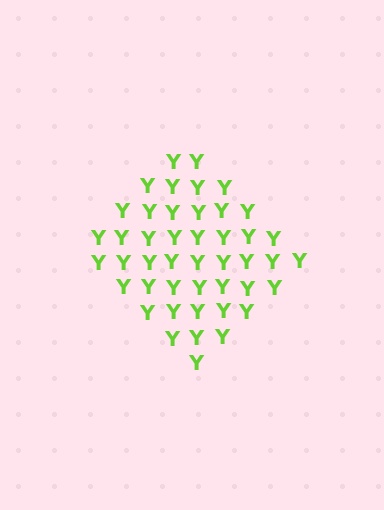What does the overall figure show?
The overall figure shows a diamond.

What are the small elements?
The small elements are letter Y's.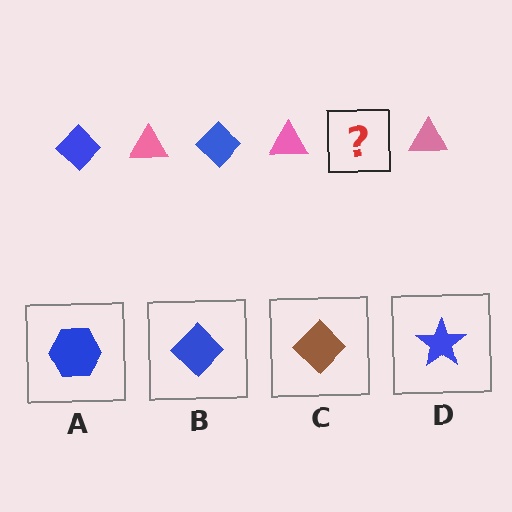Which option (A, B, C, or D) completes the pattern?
B.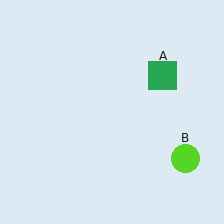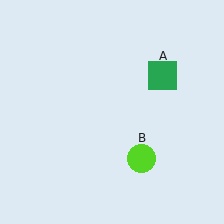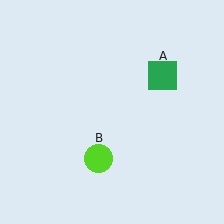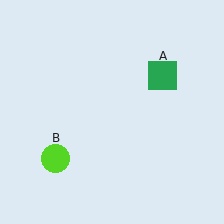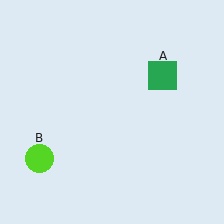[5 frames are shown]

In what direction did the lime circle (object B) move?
The lime circle (object B) moved left.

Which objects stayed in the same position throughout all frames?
Green square (object A) remained stationary.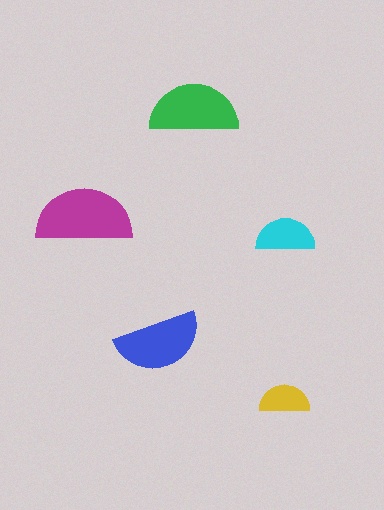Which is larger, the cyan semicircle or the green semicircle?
The green one.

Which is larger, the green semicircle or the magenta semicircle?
The magenta one.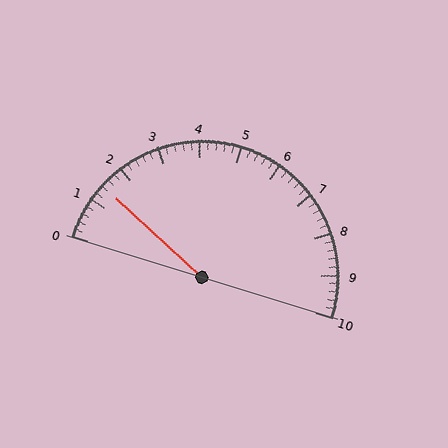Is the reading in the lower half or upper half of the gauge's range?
The reading is in the lower half of the range (0 to 10).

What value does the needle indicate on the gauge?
The needle indicates approximately 1.4.